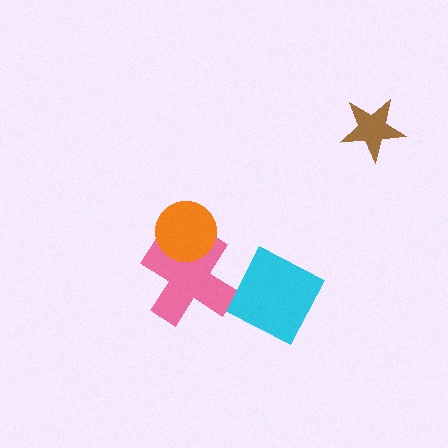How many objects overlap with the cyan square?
0 objects overlap with the cyan square.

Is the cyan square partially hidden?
No, no other shape covers it.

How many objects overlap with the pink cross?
1 object overlaps with the pink cross.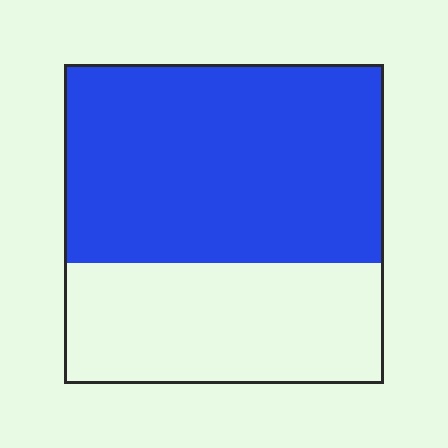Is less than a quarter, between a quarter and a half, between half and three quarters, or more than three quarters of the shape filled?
Between half and three quarters.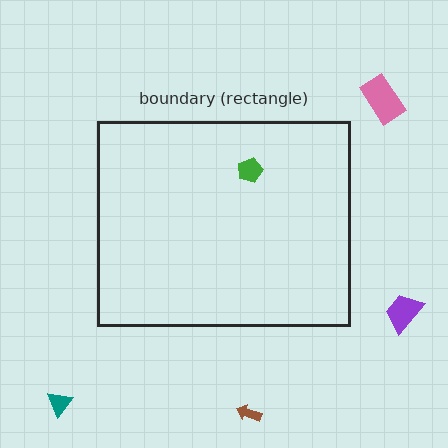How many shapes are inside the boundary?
1 inside, 4 outside.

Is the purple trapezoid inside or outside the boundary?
Outside.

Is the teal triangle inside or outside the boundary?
Outside.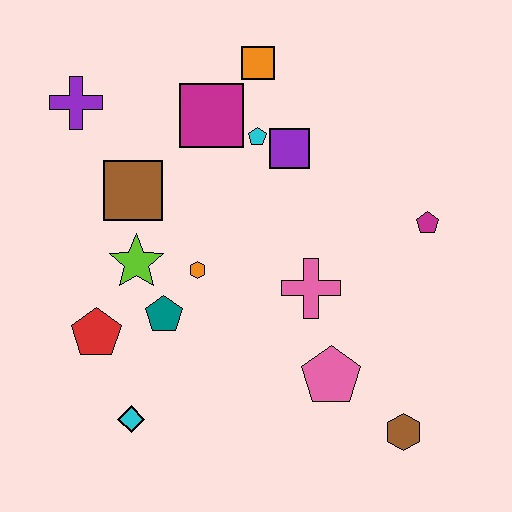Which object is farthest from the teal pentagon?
The magenta pentagon is farthest from the teal pentagon.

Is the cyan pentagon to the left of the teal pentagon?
No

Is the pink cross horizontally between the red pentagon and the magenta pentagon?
Yes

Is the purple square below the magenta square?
Yes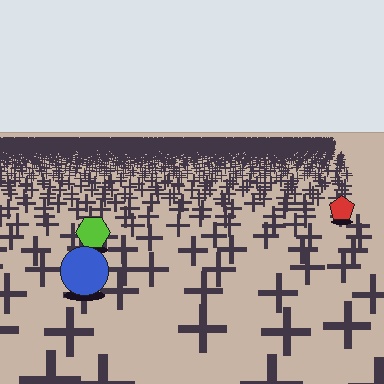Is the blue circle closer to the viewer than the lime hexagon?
Yes. The blue circle is closer — you can tell from the texture gradient: the ground texture is coarser near it.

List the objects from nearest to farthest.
From nearest to farthest: the blue circle, the lime hexagon, the red pentagon.